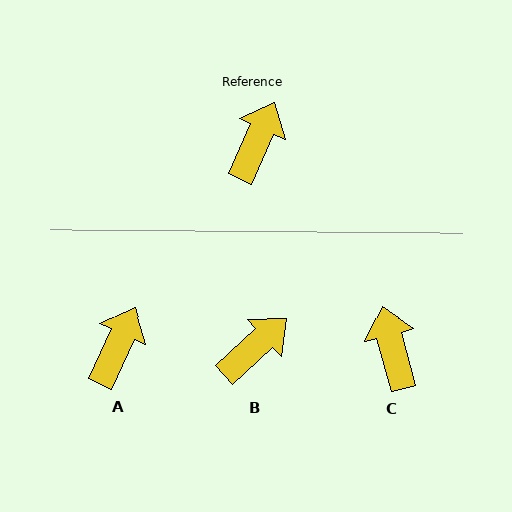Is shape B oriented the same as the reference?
No, it is off by about 23 degrees.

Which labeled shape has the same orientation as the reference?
A.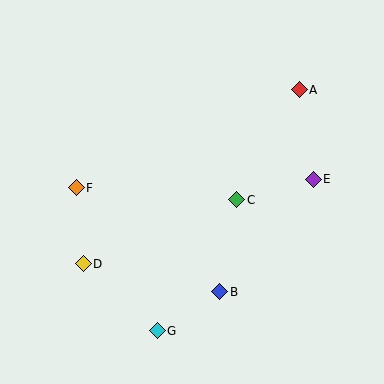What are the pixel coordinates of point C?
Point C is at (237, 200).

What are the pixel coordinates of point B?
Point B is at (220, 292).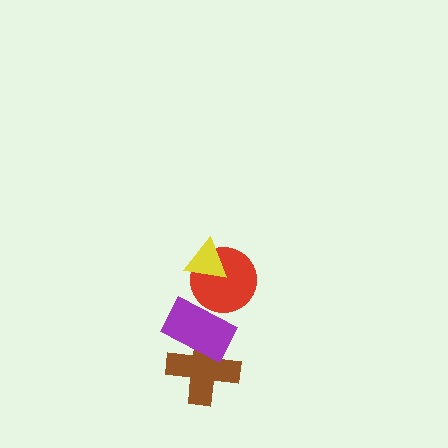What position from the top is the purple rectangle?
The purple rectangle is 3rd from the top.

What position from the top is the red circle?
The red circle is 2nd from the top.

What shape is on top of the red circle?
The yellow triangle is on top of the red circle.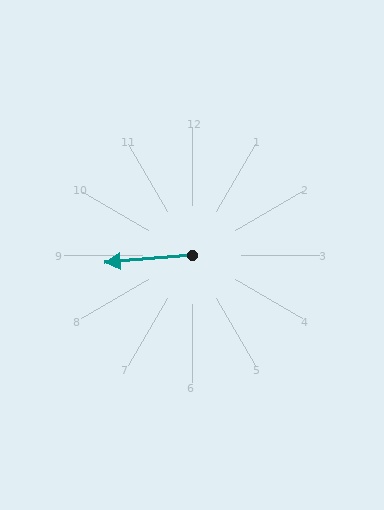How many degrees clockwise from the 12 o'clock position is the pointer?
Approximately 265 degrees.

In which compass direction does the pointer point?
West.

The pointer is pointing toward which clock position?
Roughly 9 o'clock.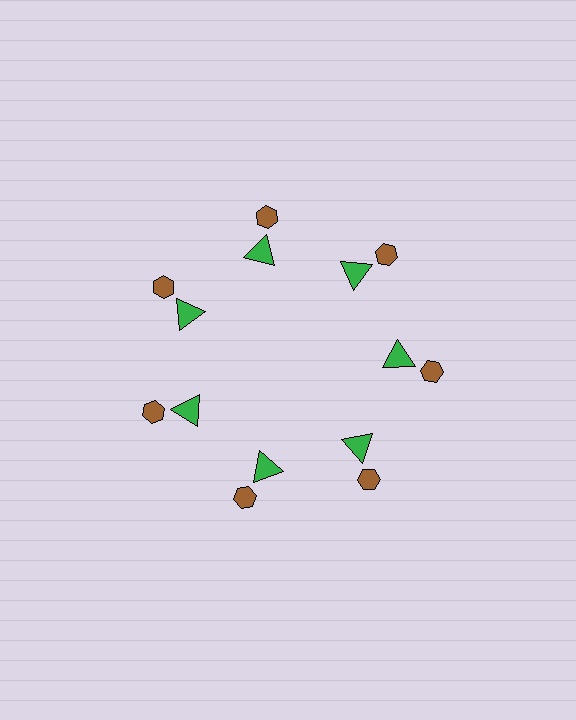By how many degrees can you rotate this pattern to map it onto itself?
The pattern maps onto itself every 51 degrees of rotation.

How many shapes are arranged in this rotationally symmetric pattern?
There are 14 shapes, arranged in 7 groups of 2.